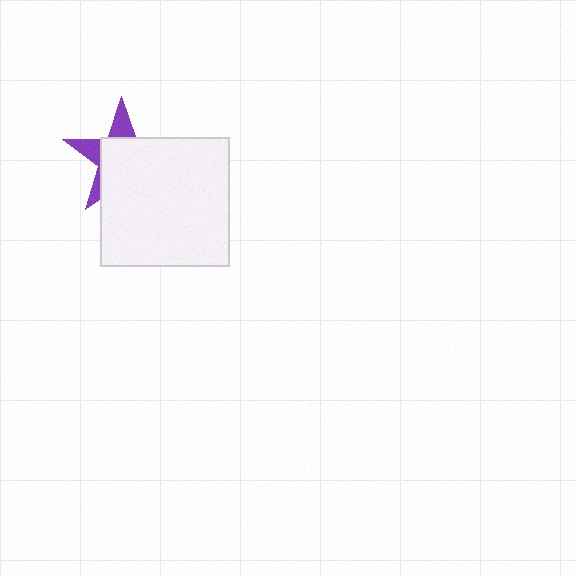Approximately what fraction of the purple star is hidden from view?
Roughly 70% of the purple star is hidden behind the white square.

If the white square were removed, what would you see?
You would see the complete purple star.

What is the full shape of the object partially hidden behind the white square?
The partially hidden object is a purple star.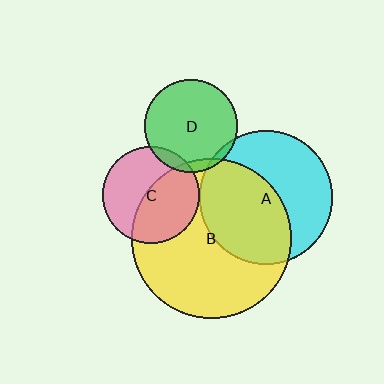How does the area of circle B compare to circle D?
Approximately 3.0 times.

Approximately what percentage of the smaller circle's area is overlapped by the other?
Approximately 10%.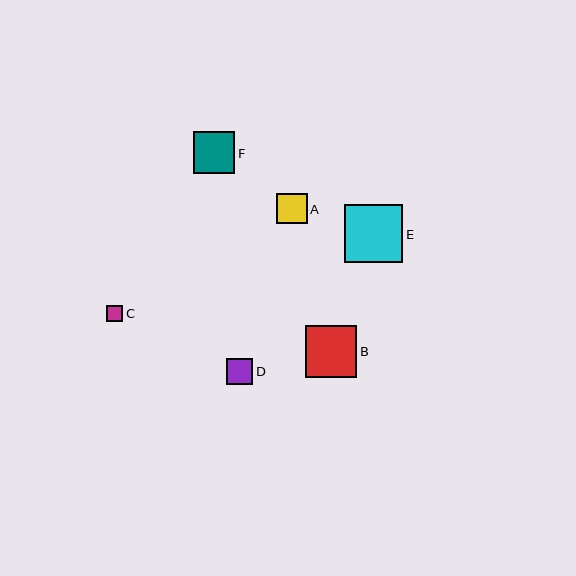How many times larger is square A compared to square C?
Square A is approximately 1.9 times the size of square C.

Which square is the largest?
Square E is the largest with a size of approximately 58 pixels.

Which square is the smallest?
Square C is the smallest with a size of approximately 16 pixels.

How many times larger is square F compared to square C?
Square F is approximately 2.6 times the size of square C.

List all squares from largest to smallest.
From largest to smallest: E, B, F, A, D, C.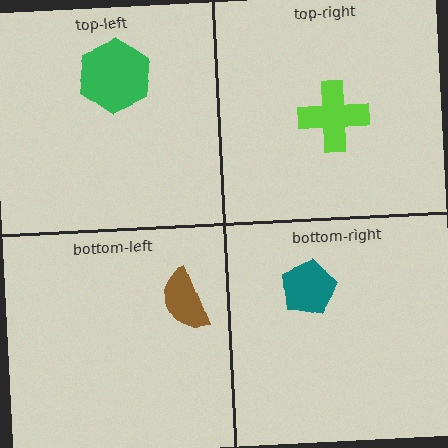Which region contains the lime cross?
The top-right region.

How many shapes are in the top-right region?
1.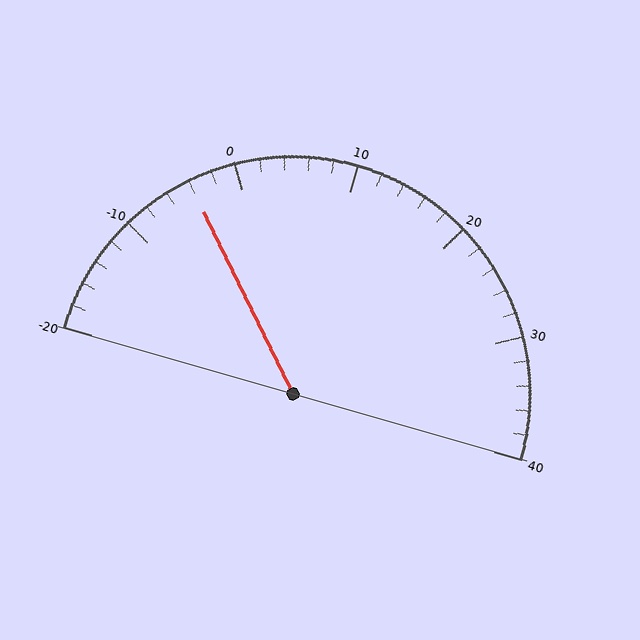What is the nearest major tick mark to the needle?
The nearest major tick mark is 0.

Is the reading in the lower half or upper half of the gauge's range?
The reading is in the lower half of the range (-20 to 40).